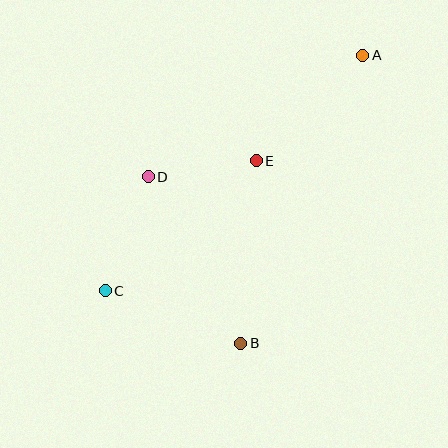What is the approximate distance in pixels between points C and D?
The distance between C and D is approximately 122 pixels.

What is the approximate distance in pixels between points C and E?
The distance between C and E is approximately 199 pixels.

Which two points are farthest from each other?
Points A and C are farthest from each other.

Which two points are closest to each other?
Points D and E are closest to each other.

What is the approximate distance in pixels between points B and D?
The distance between B and D is approximately 191 pixels.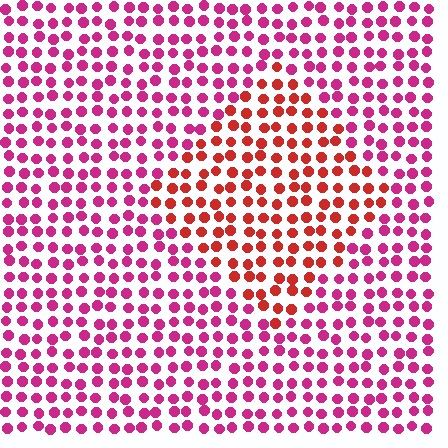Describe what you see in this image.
The image is filled with small magenta elements in a uniform arrangement. A diamond-shaped region is visible where the elements are tinted to a slightly different hue, forming a subtle color boundary.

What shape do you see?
I see a diamond.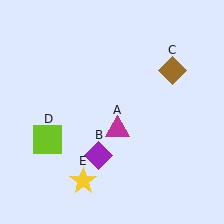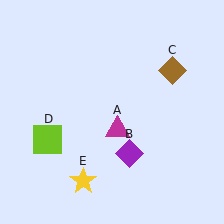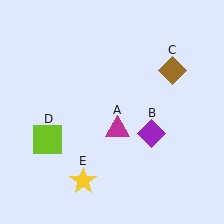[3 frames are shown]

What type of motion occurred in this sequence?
The purple diamond (object B) rotated counterclockwise around the center of the scene.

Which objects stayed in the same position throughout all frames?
Magenta triangle (object A) and brown diamond (object C) and lime square (object D) and yellow star (object E) remained stationary.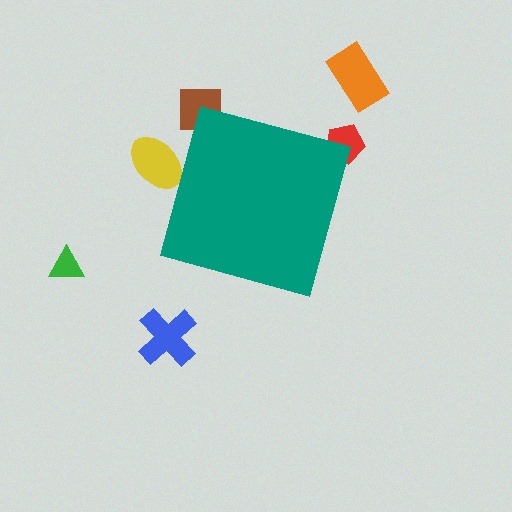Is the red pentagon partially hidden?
Yes, the red pentagon is partially hidden behind the teal diamond.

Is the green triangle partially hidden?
No, the green triangle is fully visible.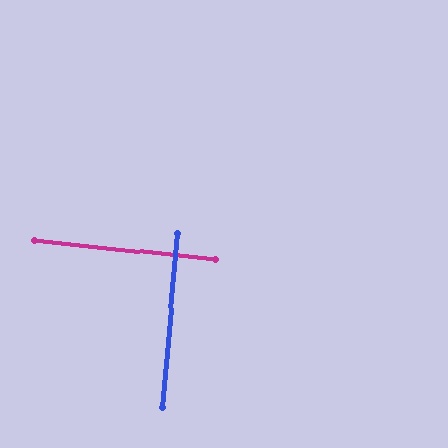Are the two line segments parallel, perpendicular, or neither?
Perpendicular — they meet at approximately 89°.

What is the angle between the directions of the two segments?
Approximately 89 degrees.